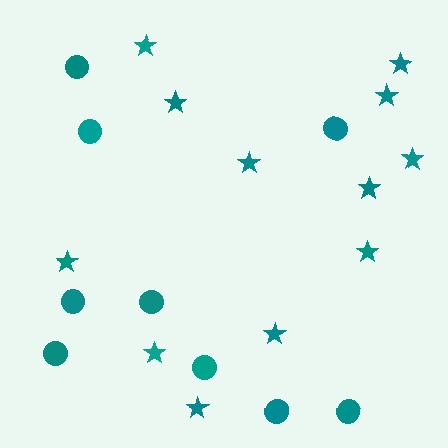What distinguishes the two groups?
There are 2 groups: one group of stars (12) and one group of circles (9).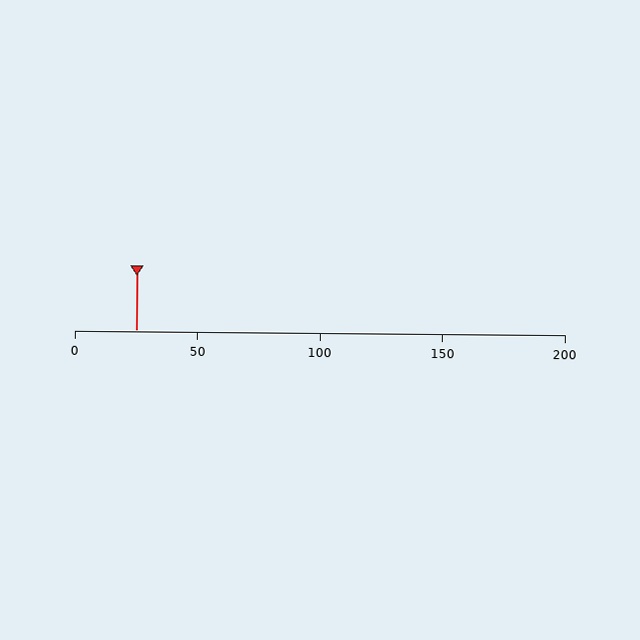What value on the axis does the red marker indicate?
The marker indicates approximately 25.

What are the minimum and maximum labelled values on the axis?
The axis runs from 0 to 200.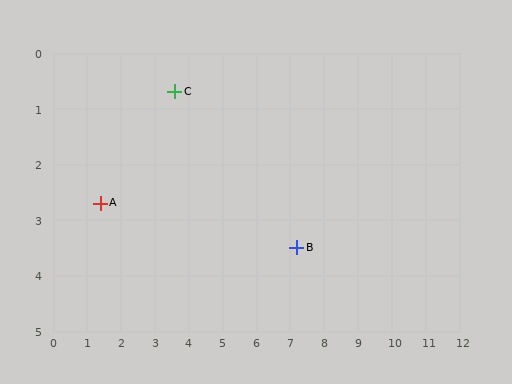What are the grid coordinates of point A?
Point A is at approximately (1.4, 2.7).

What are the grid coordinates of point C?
Point C is at approximately (3.6, 0.7).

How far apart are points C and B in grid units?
Points C and B are about 4.6 grid units apart.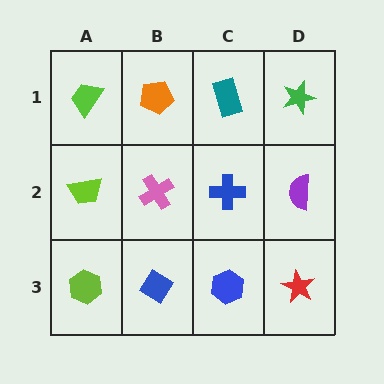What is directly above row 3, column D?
A purple semicircle.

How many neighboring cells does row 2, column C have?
4.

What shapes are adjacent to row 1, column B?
A pink cross (row 2, column B), a lime trapezoid (row 1, column A), a teal rectangle (row 1, column C).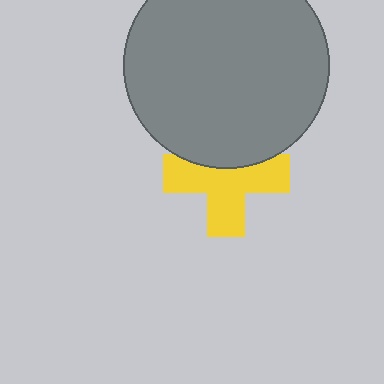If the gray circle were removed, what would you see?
You would see the complete yellow cross.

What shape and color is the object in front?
The object in front is a gray circle.